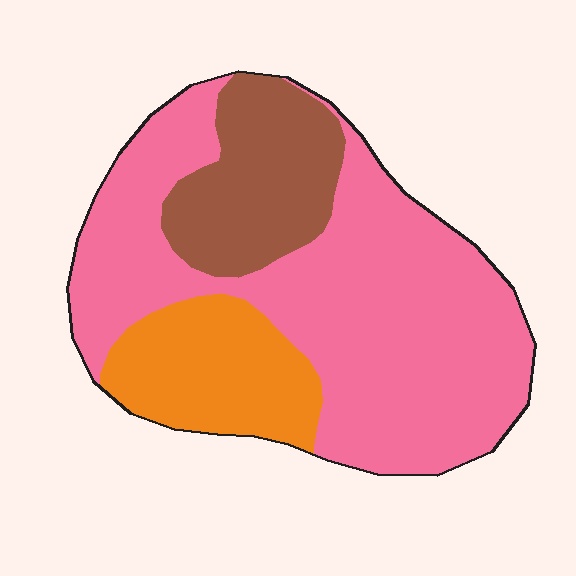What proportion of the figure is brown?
Brown takes up about one fifth (1/5) of the figure.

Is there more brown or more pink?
Pink.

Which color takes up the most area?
Pink, at roughly 60%.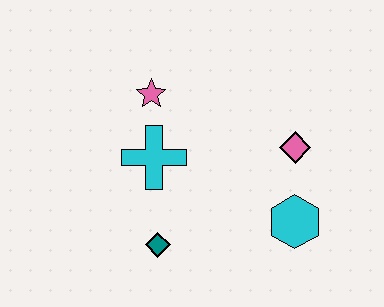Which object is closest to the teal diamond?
The cyan cross is closest to the teal diamond.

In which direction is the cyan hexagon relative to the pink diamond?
The cyan hexagon is below the pink diamond.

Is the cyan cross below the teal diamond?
No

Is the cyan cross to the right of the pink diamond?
No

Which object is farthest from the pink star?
The cyan hexagon is farthest from the pink star.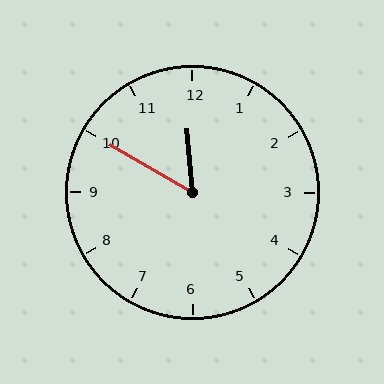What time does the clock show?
11:50.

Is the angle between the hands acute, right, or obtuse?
It is acute.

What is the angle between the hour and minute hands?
Approximately 55 degrees.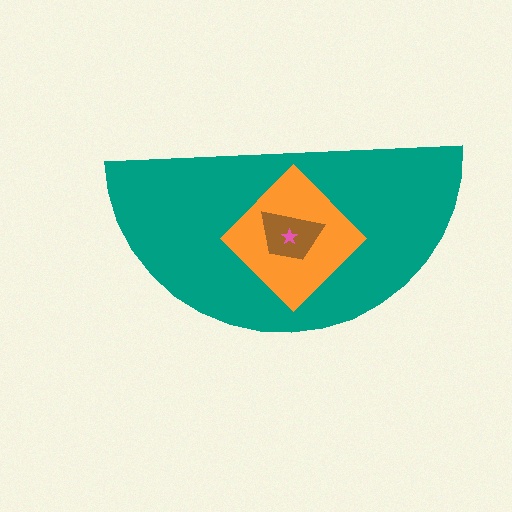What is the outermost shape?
The teal semicircle.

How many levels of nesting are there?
4.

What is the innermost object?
The pink star.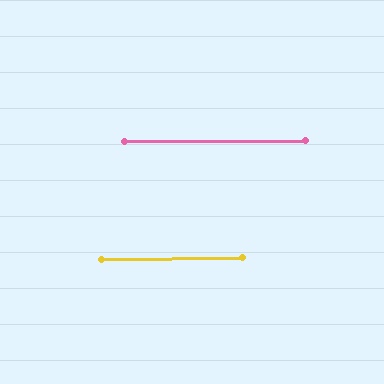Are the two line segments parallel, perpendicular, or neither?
Parallel — their directions differ by only 0.7°.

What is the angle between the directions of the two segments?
Approximately 1 degree.